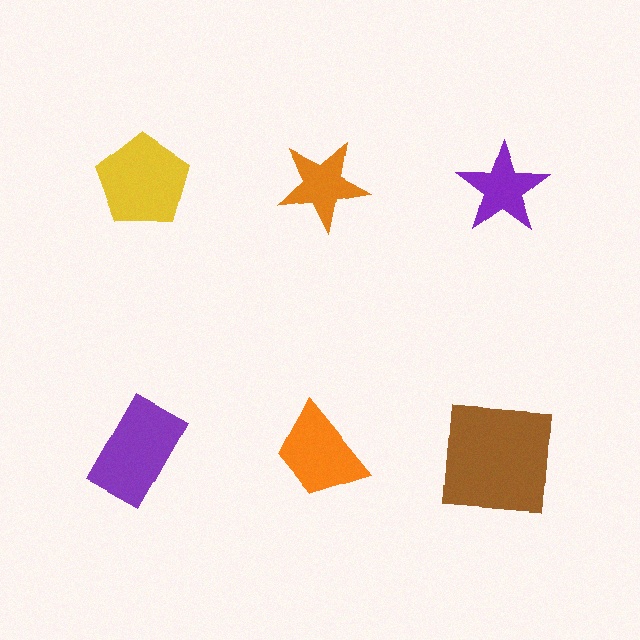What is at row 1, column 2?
An orange star.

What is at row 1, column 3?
A purple star.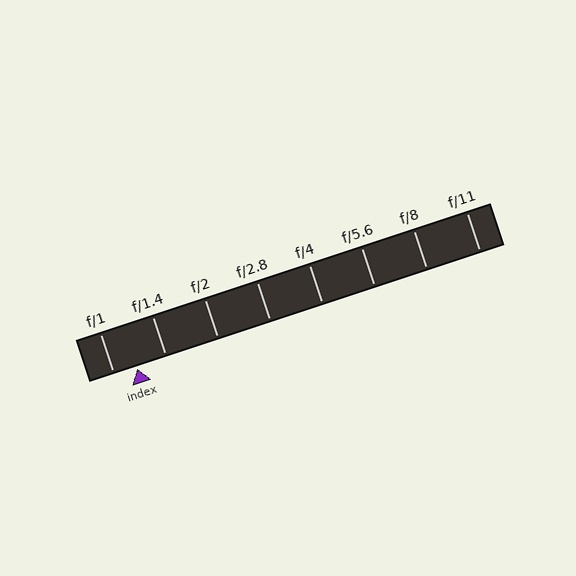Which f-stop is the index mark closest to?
The index mark is closest to f/1.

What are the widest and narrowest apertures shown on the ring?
The widest aperture shown is f/1 and the narrowest is f/11.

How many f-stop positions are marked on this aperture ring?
There are 8 f-stop positions marked.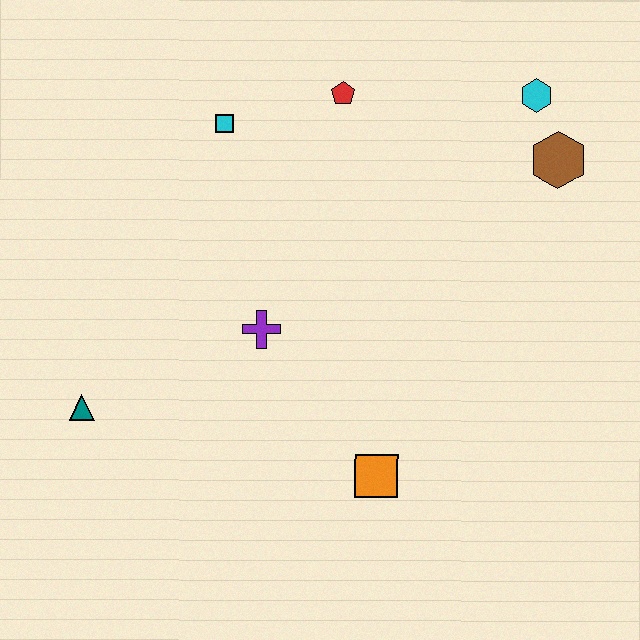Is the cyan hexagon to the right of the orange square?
Yes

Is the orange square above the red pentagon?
No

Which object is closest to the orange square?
The purple cross is closest to the orange square.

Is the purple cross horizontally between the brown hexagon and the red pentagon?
No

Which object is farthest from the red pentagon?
The teal triangle is farthest from the red pentagon.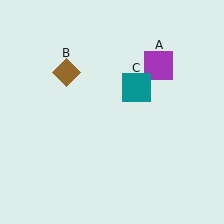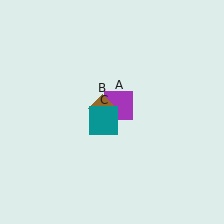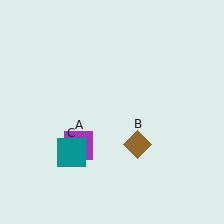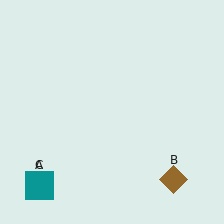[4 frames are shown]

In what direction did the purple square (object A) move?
The purple square (object A) moved down and to the left.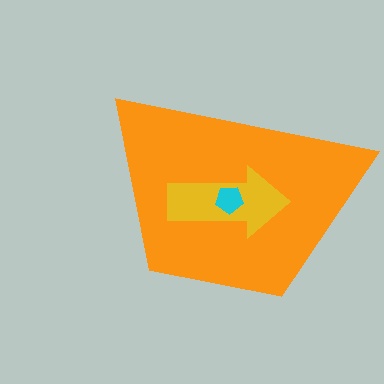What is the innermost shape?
The cyan pentagon.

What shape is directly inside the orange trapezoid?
The yellow arrow.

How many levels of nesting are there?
3.